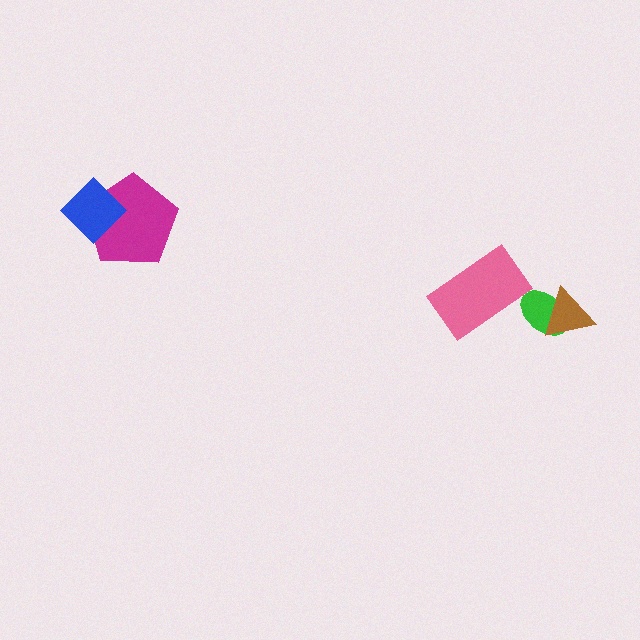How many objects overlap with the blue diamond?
1 object overlaps with the blue diamond.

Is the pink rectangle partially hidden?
No, no other shape covers it.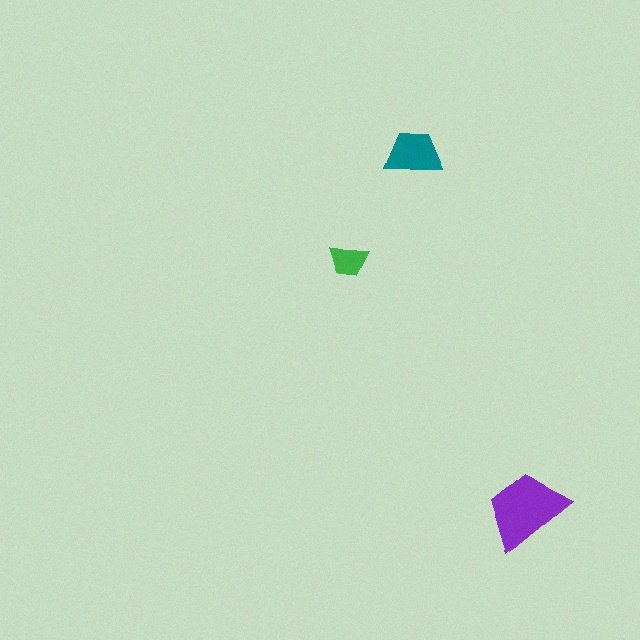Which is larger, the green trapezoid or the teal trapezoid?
The teal one.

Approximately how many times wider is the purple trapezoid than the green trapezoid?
About 2 times wider.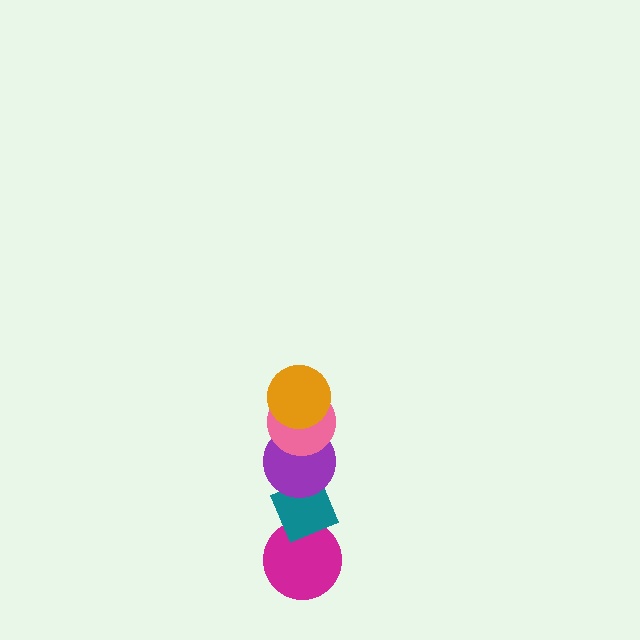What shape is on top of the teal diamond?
The purple circle is on top of the teal diamond.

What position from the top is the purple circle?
The purple circle is 3rd from the top.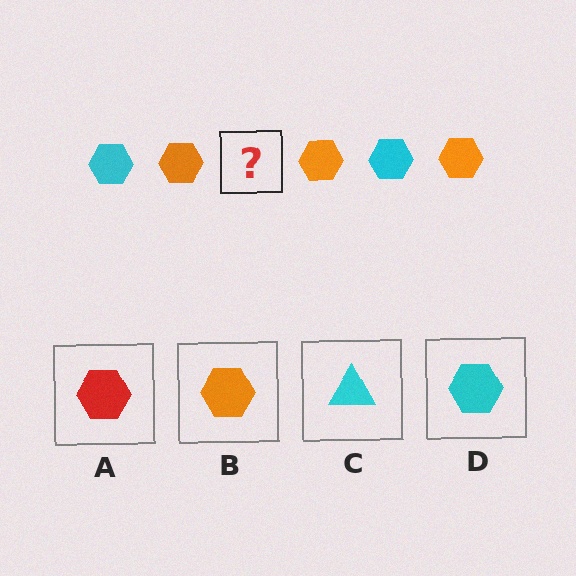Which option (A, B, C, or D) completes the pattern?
D.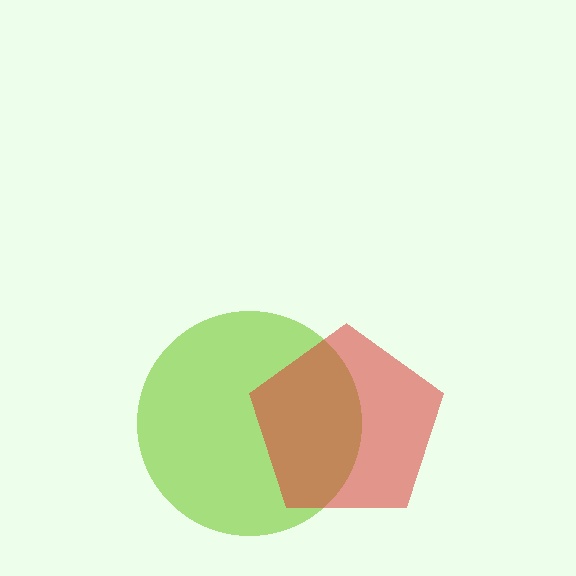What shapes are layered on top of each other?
The layered shapes are: a lime circle, a red pentagon.